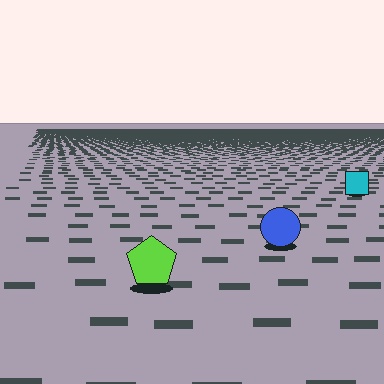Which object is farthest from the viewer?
The cyan square is farthest from the viewer. It appears smaller and the ground texture around it is denser.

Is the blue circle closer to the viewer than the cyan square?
Yes. The blue circle is closer — you can tell from the texture gradient: the ground texture is coarser near it.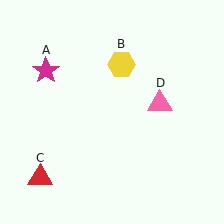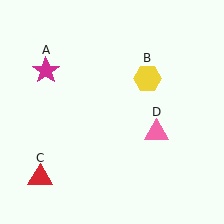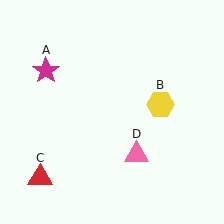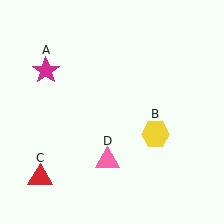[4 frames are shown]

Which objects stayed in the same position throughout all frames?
Magenta star (object A) and red triangle (object C) remained stationary.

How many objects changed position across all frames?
2 objects changed position: yellow hexagon (object B), pink triangle (object D).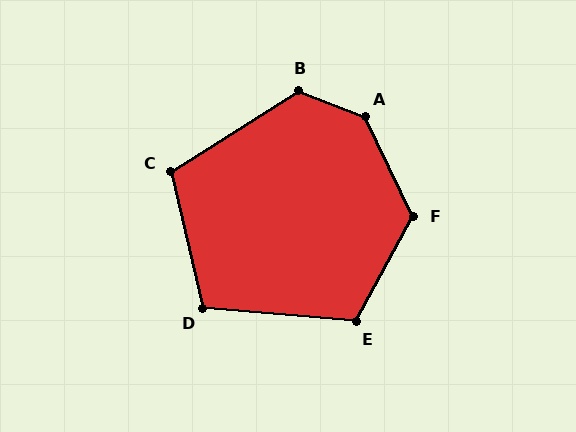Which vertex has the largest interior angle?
A, at approximately 137 degrees.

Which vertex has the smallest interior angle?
D, at approximately 108 degrees.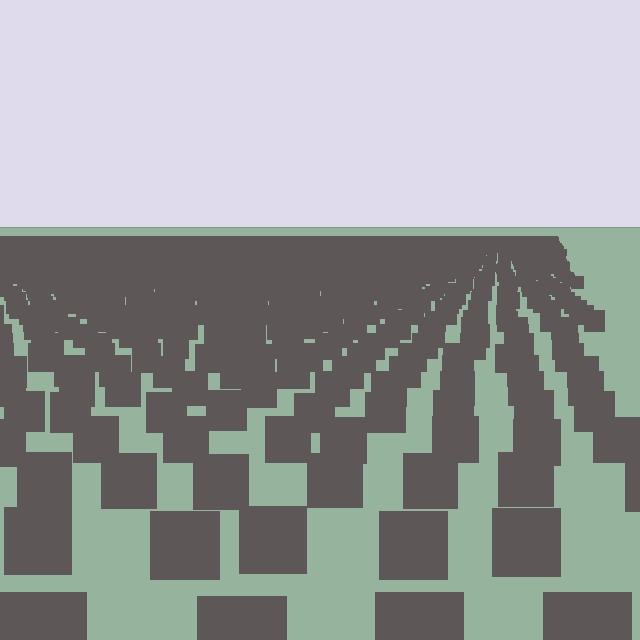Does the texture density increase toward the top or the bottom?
Density increases toward the top.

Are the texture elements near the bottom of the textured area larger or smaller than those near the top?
Larger. Near the bottom, elements are closer to the viewer and appear at a bigger on-screen size.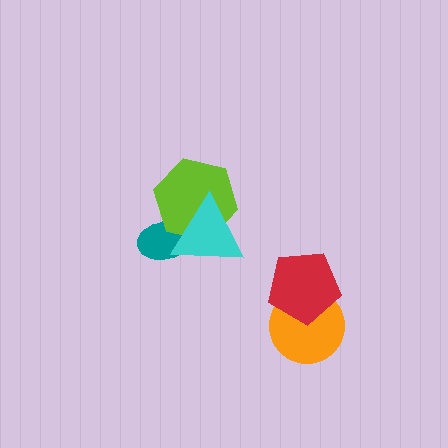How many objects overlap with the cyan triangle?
2 objects overlap with the cyan triangle.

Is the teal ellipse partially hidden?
Yes, it is partially covered by another shape.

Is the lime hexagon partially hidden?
Yes, it is partially covered by another shape.